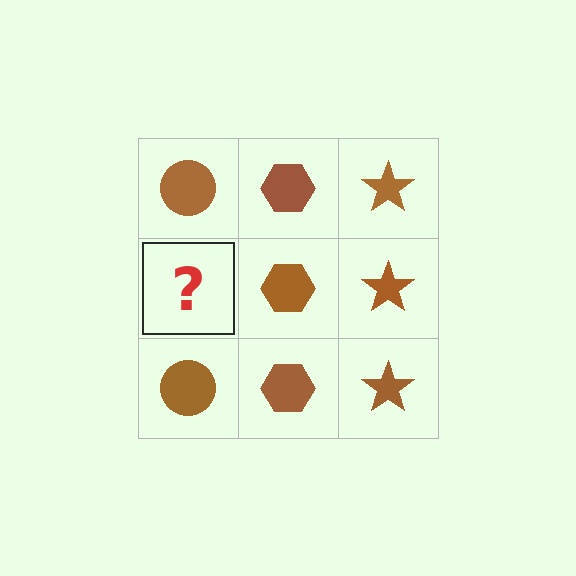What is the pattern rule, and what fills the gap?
The rule is that each column has a consistent shape. The gap should be filled with a brown circle.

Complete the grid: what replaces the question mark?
The question mark should be replaced with a brown circle.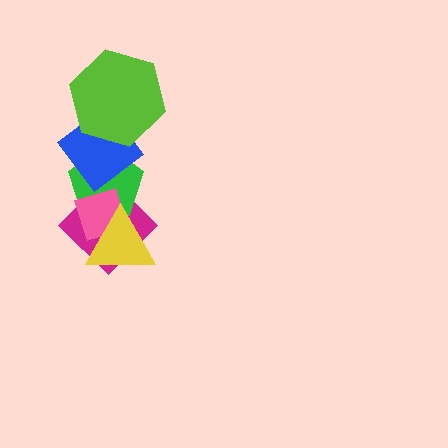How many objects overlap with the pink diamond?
3 objects overlap with the pink diamond.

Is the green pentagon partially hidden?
Yes, it is partially covered by another shape.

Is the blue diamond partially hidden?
Yes, it is partially covered by another shape.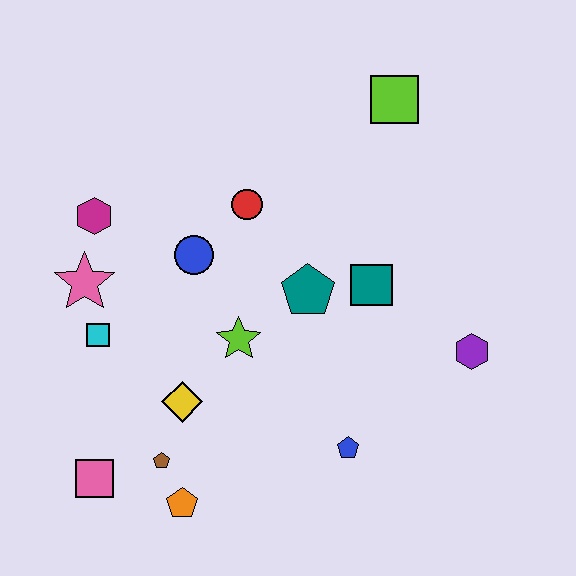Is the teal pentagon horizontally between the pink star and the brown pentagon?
No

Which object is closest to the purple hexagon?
The teal square is closest to the purple hexagon.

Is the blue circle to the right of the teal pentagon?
No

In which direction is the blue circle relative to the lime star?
The blue circle is above the lime star.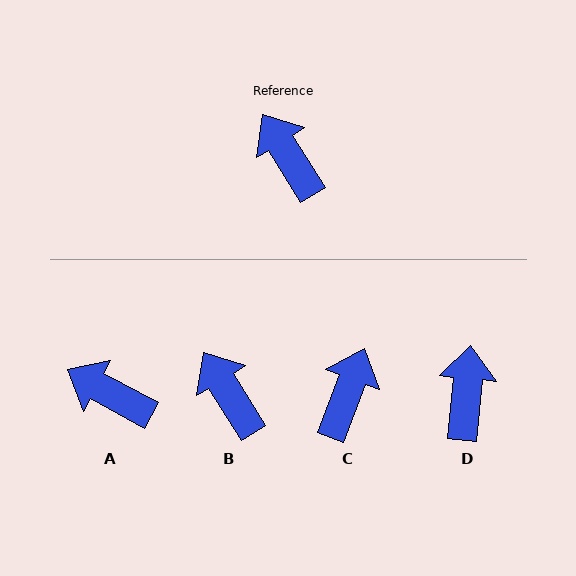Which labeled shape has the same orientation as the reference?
B.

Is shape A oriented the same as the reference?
No, it is off by about 30 degrees.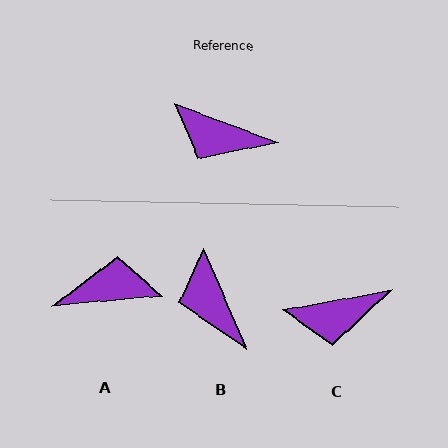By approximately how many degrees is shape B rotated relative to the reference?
Approximately 47 degrees clockwise.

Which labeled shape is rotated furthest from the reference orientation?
A, about 154 degrees away.